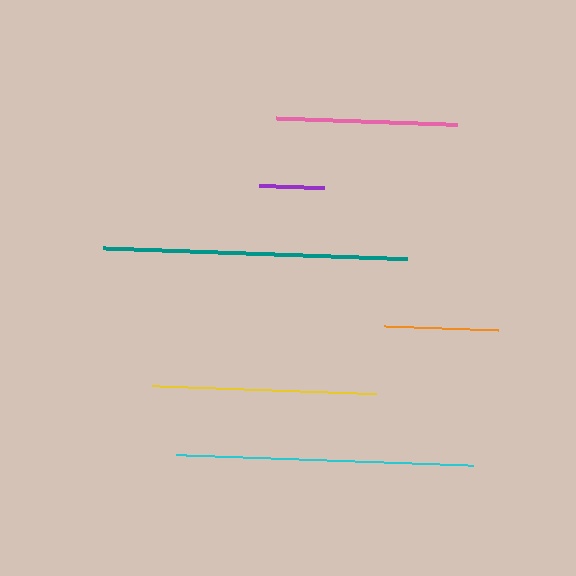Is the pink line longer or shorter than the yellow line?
The yellow line is longer than the pink line.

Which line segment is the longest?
The teal line is the longest at approximately 304 pixels.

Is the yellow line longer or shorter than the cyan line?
The cyan line is longer than the yellow line.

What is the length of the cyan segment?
The cyan segment is approximately 296 pixels long.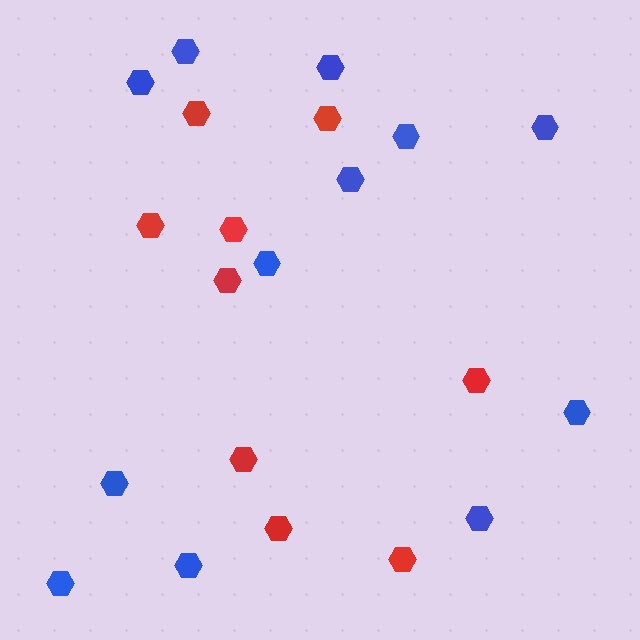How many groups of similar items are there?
There are 2 groups: one group of red hexagons (9) and one group of blue hexagons (12).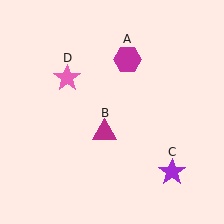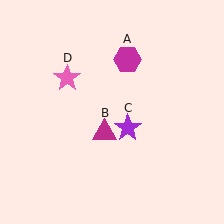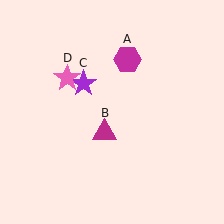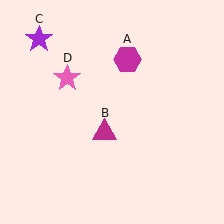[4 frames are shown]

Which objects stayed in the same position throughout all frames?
Magenta hexagon (object A) and magenta triangle (object B) and pink star (object D) remained stationary.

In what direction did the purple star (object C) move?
The purple star (object C) moved up and to the left.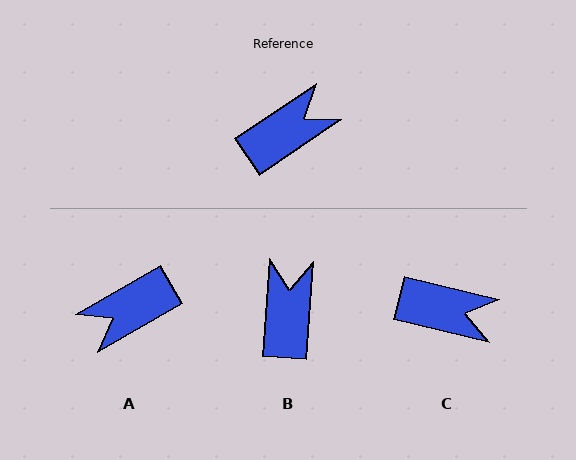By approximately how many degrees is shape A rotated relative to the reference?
Approximately 176 degrees counter-clockwise.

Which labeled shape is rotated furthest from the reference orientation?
A, about 176 degrees away.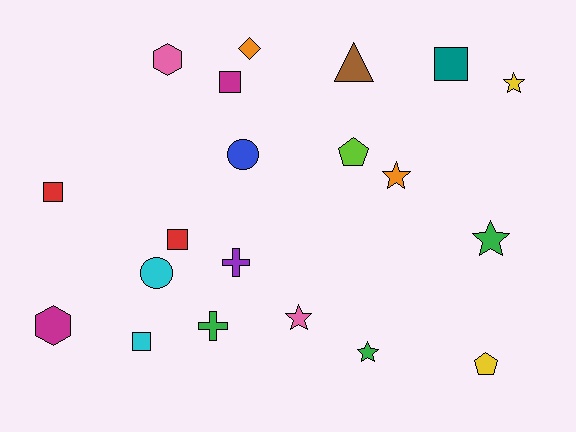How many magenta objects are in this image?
There are 2 magenta objects.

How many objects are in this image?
There are 20 objects.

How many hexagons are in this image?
There are 2 hexagons.